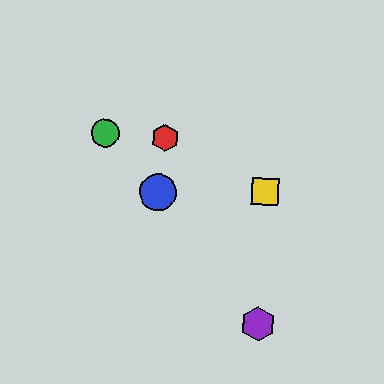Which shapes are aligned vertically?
The yellow square, the purple hexagon are aligned vertically.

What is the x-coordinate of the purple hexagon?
The purple hexagon is at x≈258.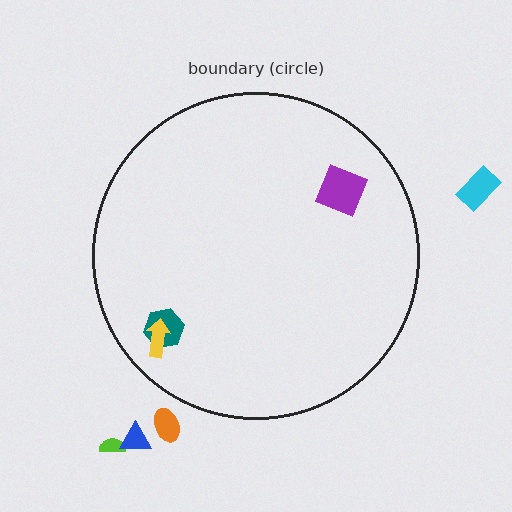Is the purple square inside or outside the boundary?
Inside.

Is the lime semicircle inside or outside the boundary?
Outside.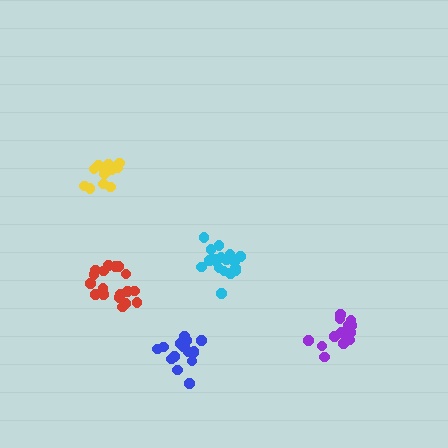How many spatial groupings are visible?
There are 5 spatial groupings.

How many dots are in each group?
Group 1: 16 dots, Group 2: 18 dots, Group 3: 13 dots, Group 4: 16 dots, Group 5: 18 dots (81 total).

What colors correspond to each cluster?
The clusters are colored: blue, red, yellow, purple, cyan.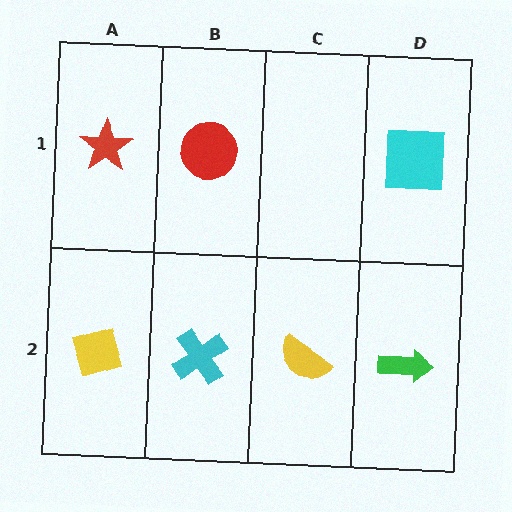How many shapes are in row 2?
4 shapes.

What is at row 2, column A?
A yellow diamond.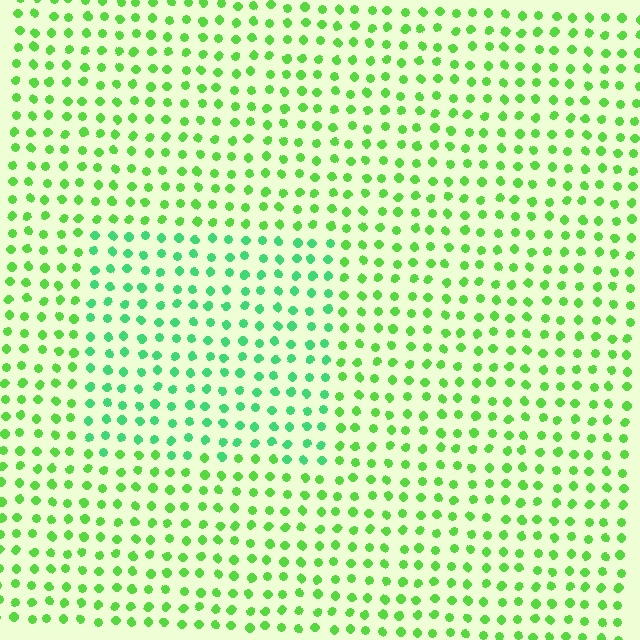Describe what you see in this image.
The image is filled with small lime elements in a uniform arrangement. A rectangle-shaped region is visible where the elements are tinted to a slightly different hue, forming a subtle color boundary.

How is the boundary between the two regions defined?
The boundary is defined purely by a slight shift in hue (about 30 degrees). Spacing, size, and orientation are identical on both sides.